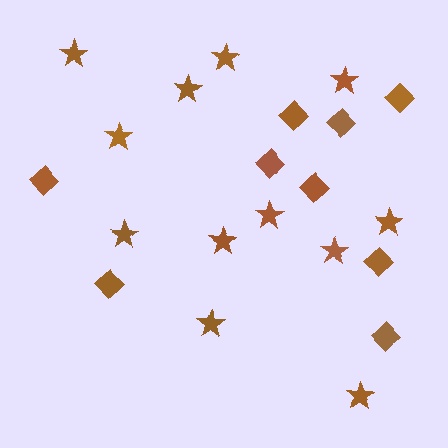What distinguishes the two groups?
There are 2 groups: one group of stars (12) and one group of diamonds (9).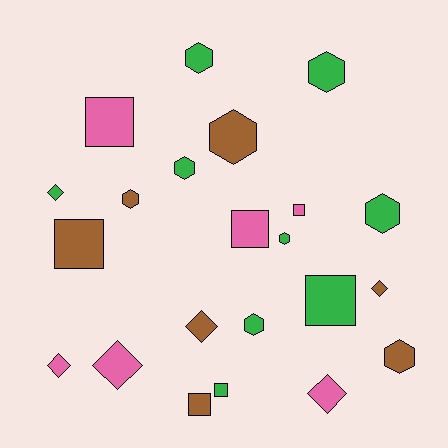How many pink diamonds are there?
There are 3 pink diamonds.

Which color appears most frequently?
Green, with 9 objects.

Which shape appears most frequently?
Hexagon, with 9 objects.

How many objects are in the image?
There are 22 objects.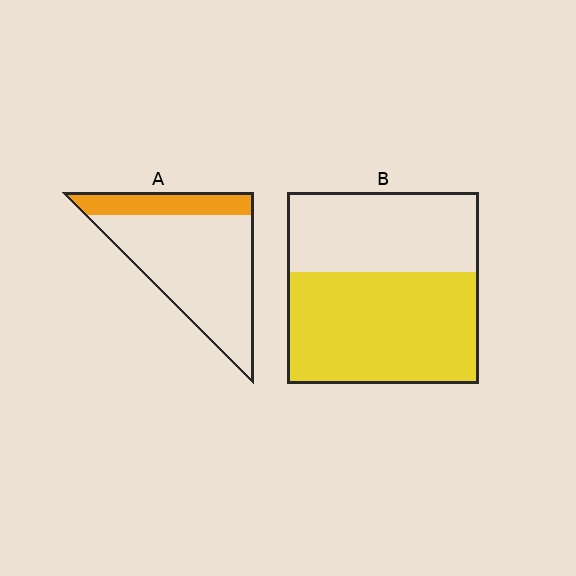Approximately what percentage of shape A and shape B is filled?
A is approximately 20% and B is approximately 60%.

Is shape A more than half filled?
No.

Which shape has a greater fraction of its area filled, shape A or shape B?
Shape B.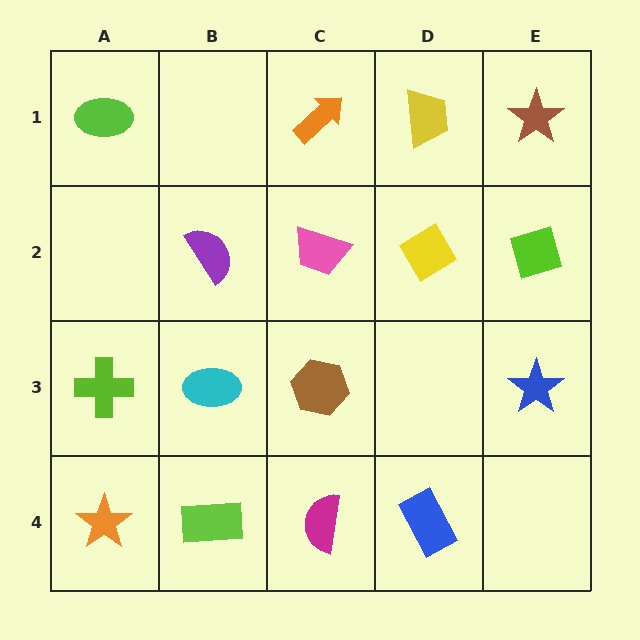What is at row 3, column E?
A blue star.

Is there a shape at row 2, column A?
No, that cell is empty.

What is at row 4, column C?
A magenta semicircle.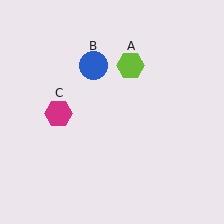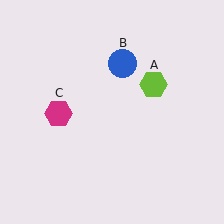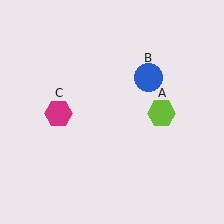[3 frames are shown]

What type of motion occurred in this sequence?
The lime hexagon (object A), blue circle (object B) rotated clockwise around the center of the scene.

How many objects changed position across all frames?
2 objects changed position: lime hexagon (object A), blue circle (object B).